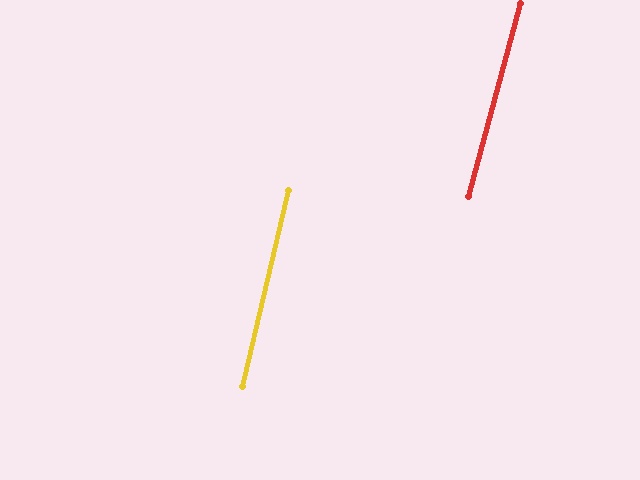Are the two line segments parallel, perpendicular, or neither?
Parallel — their directions differ by only 1.8°.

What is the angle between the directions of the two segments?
Approximately 2 degrees.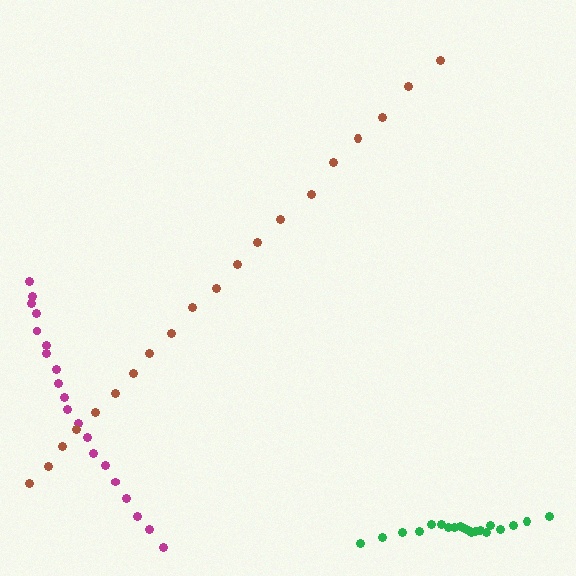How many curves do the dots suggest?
There are 3 distinct paths.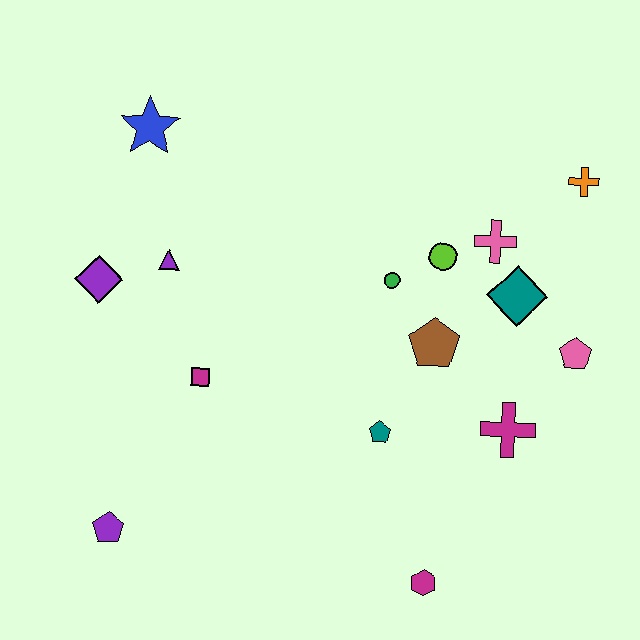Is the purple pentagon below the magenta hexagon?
No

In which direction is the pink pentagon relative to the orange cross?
The pink pentagon is below the orange cross.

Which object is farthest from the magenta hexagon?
The blue star is farthest from the magenta hexagon.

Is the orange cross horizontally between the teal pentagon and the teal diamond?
No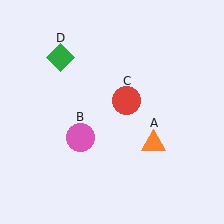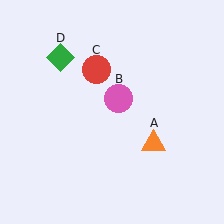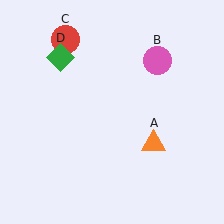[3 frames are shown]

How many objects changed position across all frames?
2 objects changed position: pink circle (object B), red circle (object C).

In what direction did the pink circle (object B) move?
The pink circle (object B) moved up and to the right.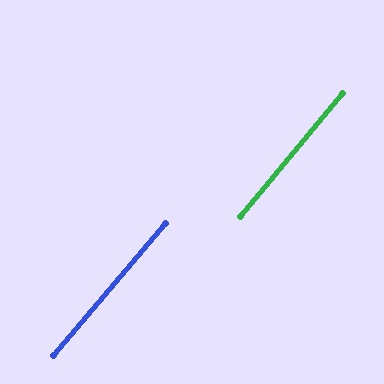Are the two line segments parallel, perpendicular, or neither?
Parallel — their directions differ by only 0.6°.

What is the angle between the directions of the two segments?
Approximately 1 degree.